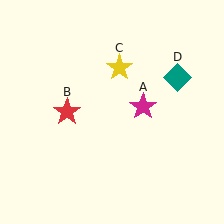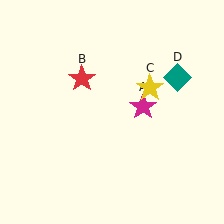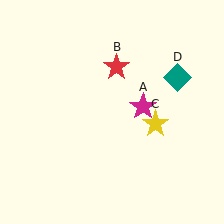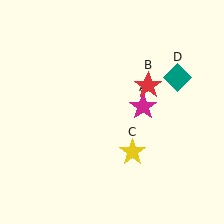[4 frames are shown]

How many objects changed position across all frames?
2 objects changed position: red star (object B), yellow star (object C).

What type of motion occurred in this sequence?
The red star (object B), yellow star (object C) rotated clockwise around the center of the scene.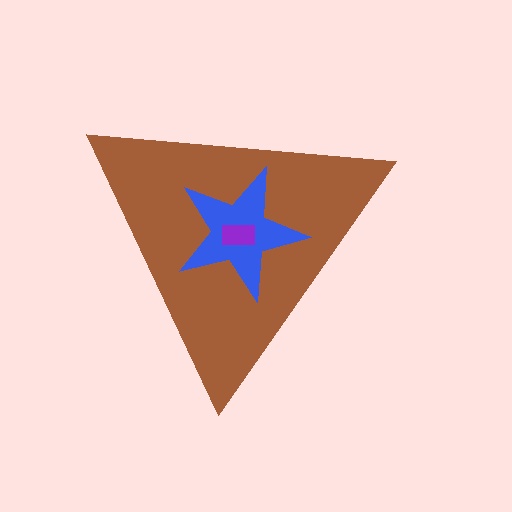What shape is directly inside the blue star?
The purple rectangle.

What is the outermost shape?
The brown triangle.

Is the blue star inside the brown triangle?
Yes.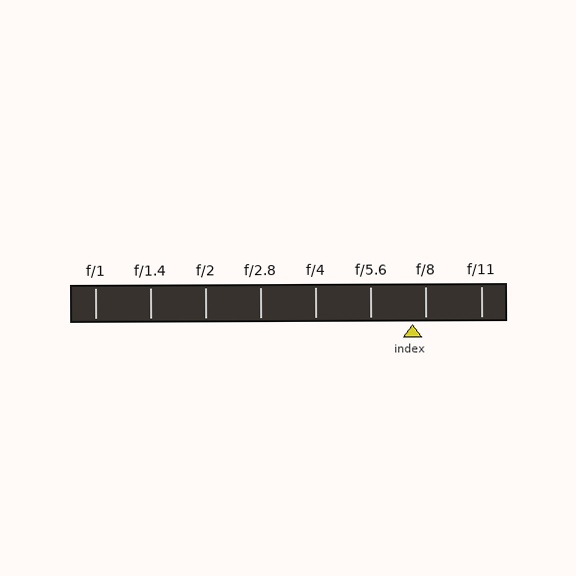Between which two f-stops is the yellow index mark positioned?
The index mark is between f/5.6 and f/8.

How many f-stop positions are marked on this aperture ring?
There are 8 f-stop positions marked.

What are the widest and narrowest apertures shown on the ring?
The widest aperture shown is f/1 and the narrowest is f/11.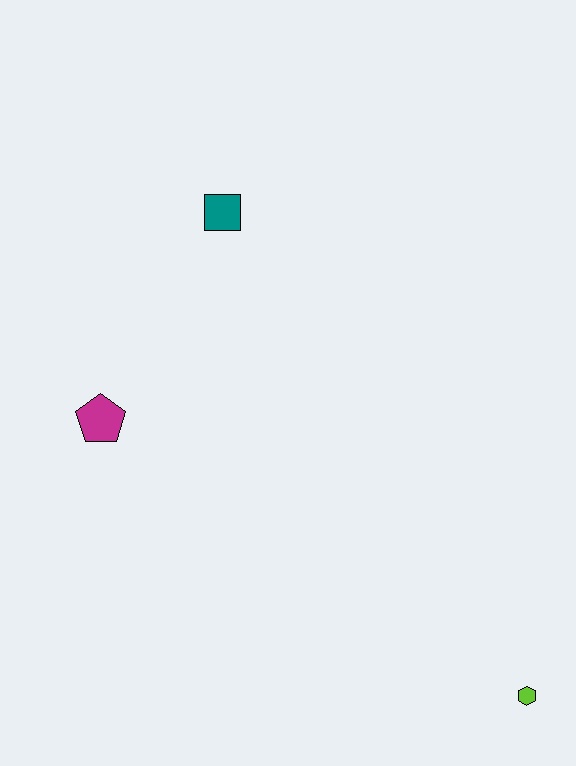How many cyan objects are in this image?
There are no cyan objects.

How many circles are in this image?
There are no circles.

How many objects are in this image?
There are 3 objects.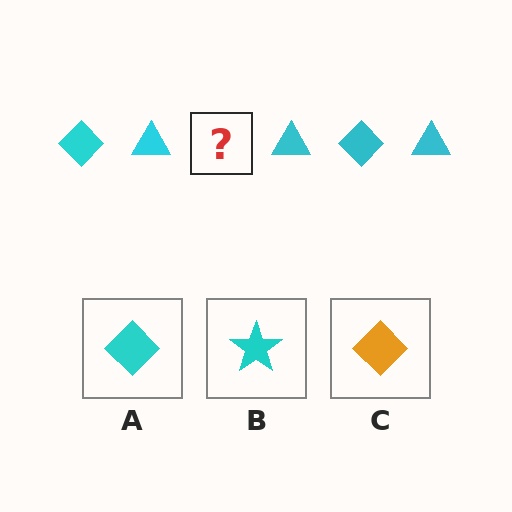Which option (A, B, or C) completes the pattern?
A.